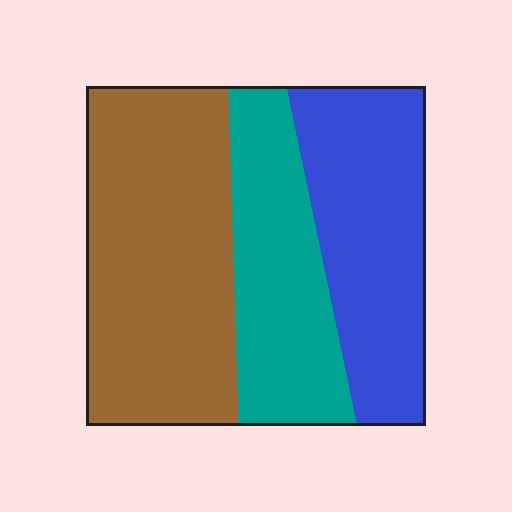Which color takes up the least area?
Teal, at roughly 25%.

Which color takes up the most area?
Brown, at roughly 45%.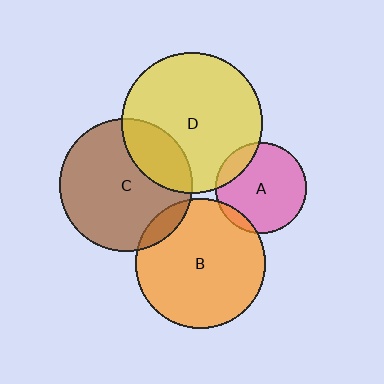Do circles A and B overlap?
Yes.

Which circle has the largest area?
Circle D (yellow).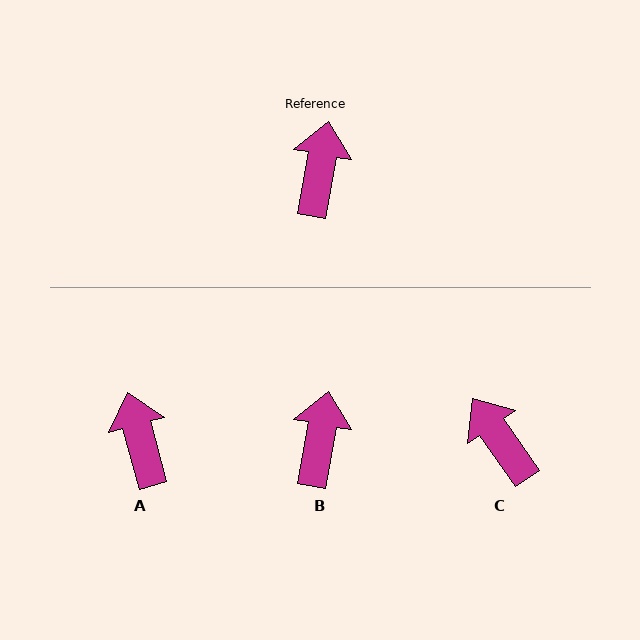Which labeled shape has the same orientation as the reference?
B.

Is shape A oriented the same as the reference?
No, it is off by about 26 degrees.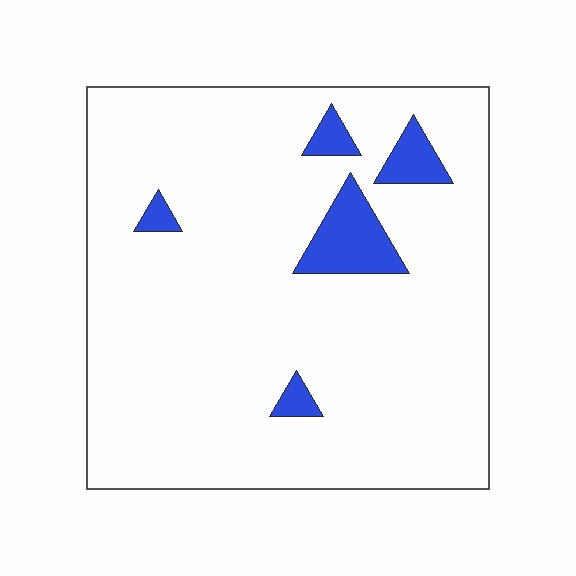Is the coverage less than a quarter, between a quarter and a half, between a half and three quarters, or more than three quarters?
Less than a quarter.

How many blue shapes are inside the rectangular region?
5.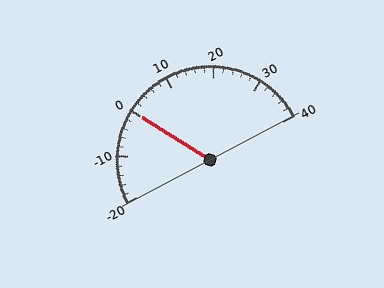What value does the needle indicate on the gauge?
The needle indicates approximately 0.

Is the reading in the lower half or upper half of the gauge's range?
The reading is in the lower half of the range (-20 to 40).